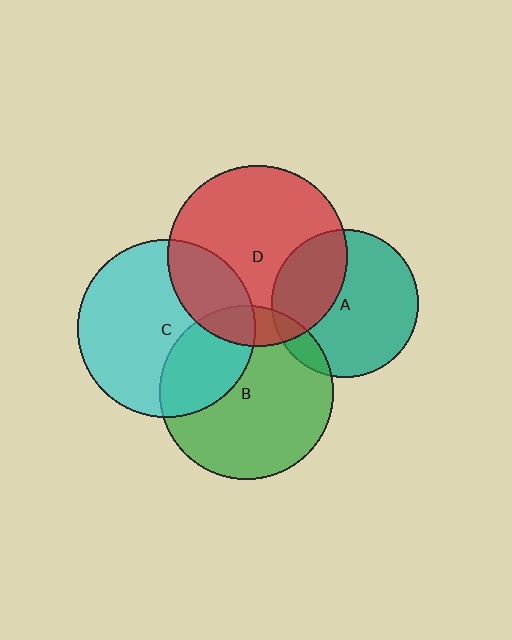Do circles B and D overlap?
Yes.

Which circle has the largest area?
Circle D (red).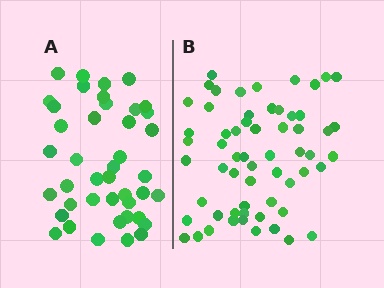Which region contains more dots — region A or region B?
Region B (the right region) has more dots.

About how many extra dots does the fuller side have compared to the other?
Region B has approximately 20 more dots than region A.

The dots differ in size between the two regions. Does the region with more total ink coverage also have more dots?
No. Region A has more total ink coverage because its dots are larger, but region B actually contains more individual dots. Total area can be misleading — the number of items is what matters here.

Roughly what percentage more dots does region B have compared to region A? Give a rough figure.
About 45% more.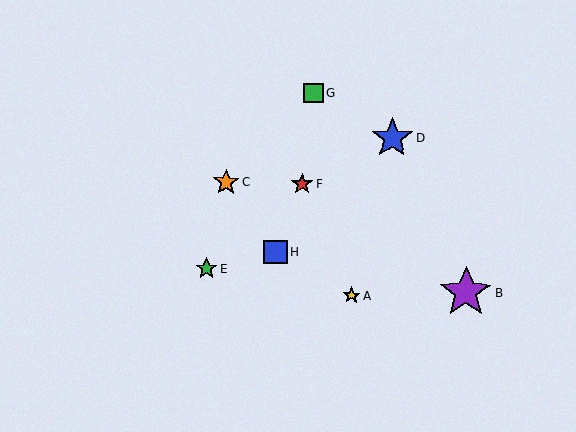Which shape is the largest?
The purple star (labeled B) is the largest.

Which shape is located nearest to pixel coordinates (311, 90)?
The green square (labeled G) at (313, 93) is nearest to that location.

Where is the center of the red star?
The center of the red star is at (302, 184).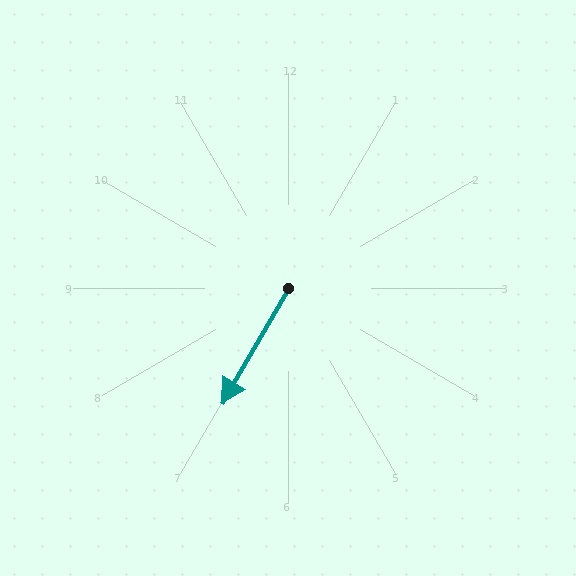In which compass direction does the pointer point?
Southwest.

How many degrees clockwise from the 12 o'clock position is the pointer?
Approximately 210 degrees.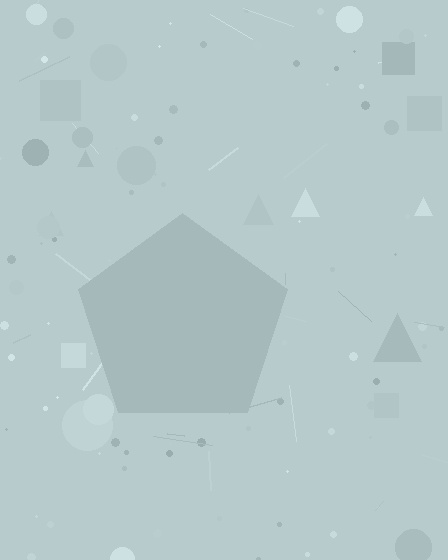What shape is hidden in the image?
A pentagon is hidden in the image.